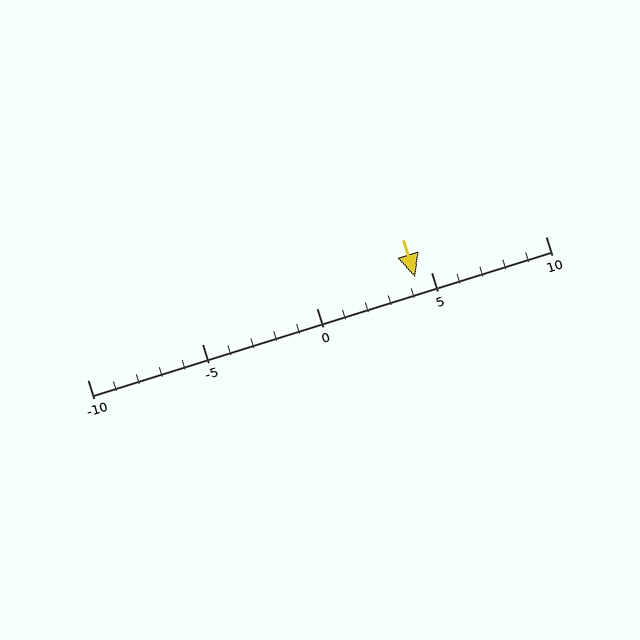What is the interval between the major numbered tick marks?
The major tick marks are spaced 5 units apart.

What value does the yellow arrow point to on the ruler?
The yellow arrow points to approximately 4.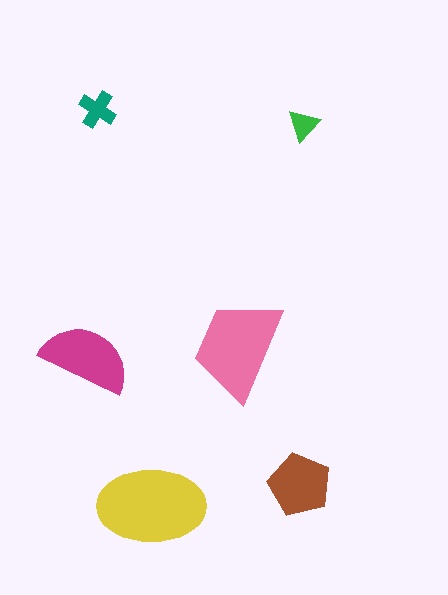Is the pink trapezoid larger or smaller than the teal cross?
Larger.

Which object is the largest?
The yellow ellipse.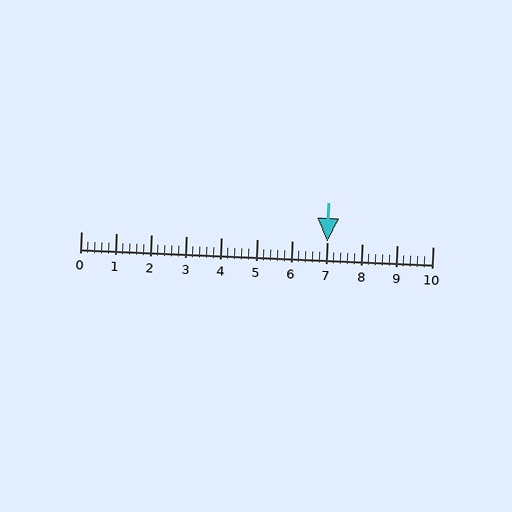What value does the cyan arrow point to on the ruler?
The cyan arrow points to approximately 7.0.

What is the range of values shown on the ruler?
The ruler shows values from 0 to 10.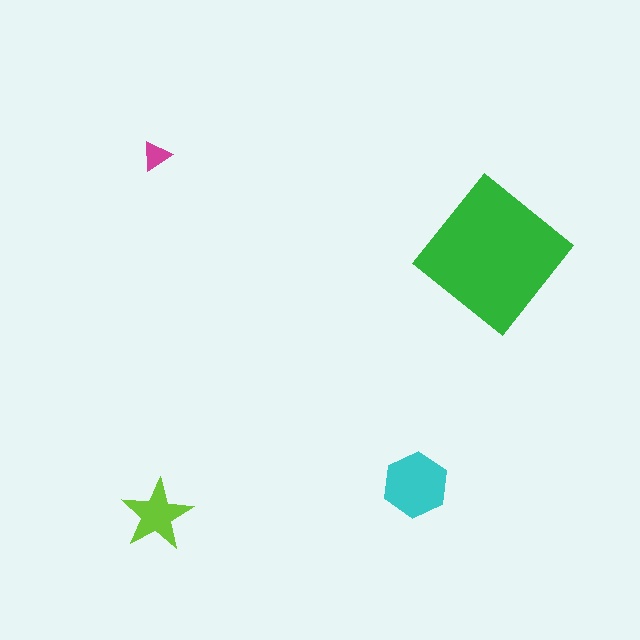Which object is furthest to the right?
The green diamond is rightmost.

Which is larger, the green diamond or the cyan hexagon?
The green diamond.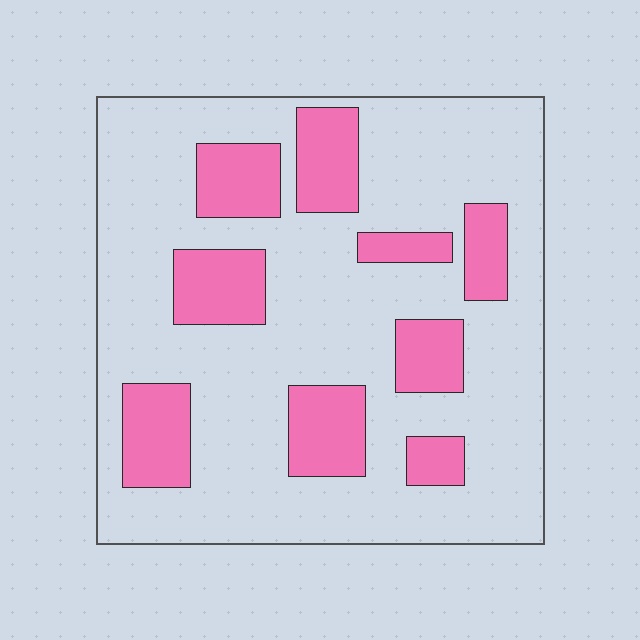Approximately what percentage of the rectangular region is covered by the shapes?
Approximately 25%.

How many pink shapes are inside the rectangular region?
9.